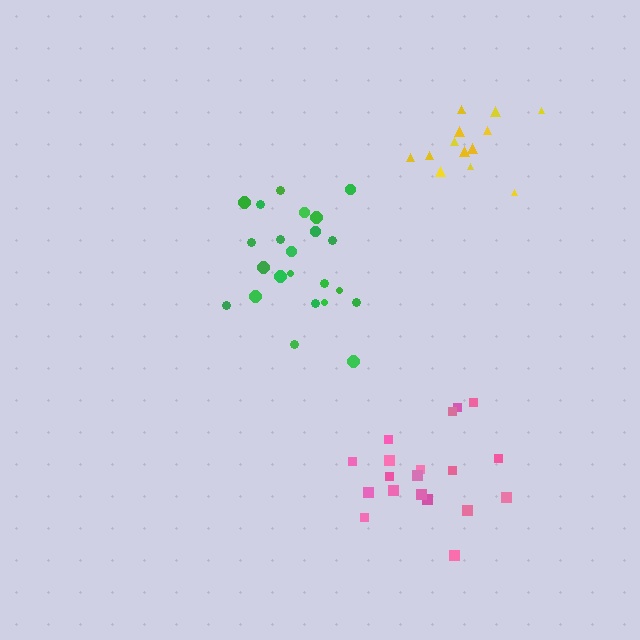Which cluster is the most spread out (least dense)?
Yellow.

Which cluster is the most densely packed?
Green.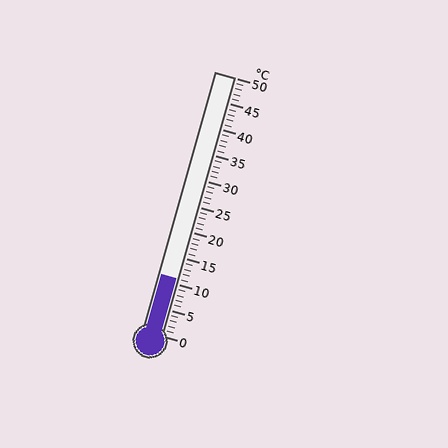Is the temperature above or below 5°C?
The temperature is above 5°C.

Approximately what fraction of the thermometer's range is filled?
The thermometer is filled to approximately 20% of its range.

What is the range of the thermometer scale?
The thermometer scale ranges from 0°C to 50°C.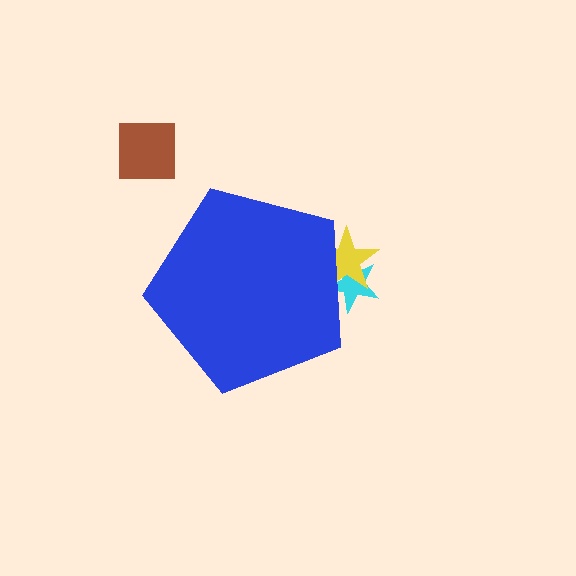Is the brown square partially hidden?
No, the brown square is fully visible.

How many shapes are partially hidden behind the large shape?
2 shapes are partially hidden.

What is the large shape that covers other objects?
A blue pentagon.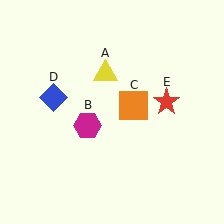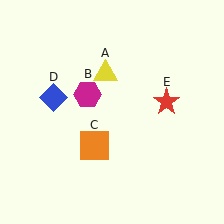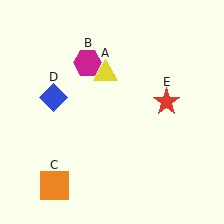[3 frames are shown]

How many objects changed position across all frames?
2 objects changed position: magenta hexagon (object B), orange square (object C).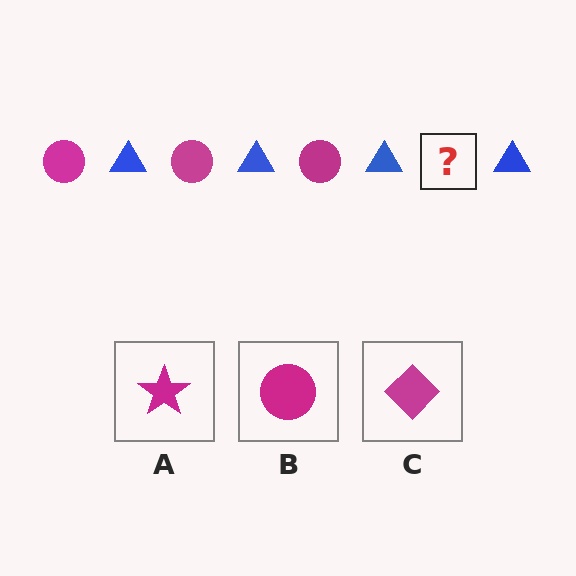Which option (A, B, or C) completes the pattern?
B.